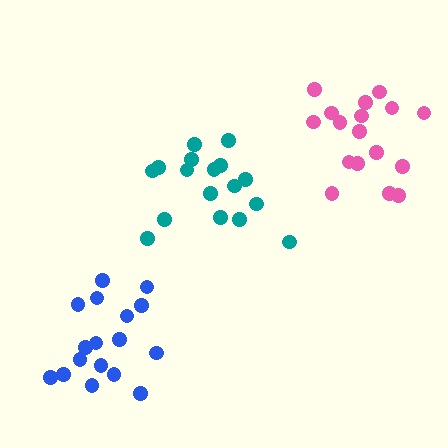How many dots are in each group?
Group 1: 17 dots, Group 2: 17 dots, Group 3: 17 dots (51 total).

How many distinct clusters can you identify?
There are 3 distinct clusters.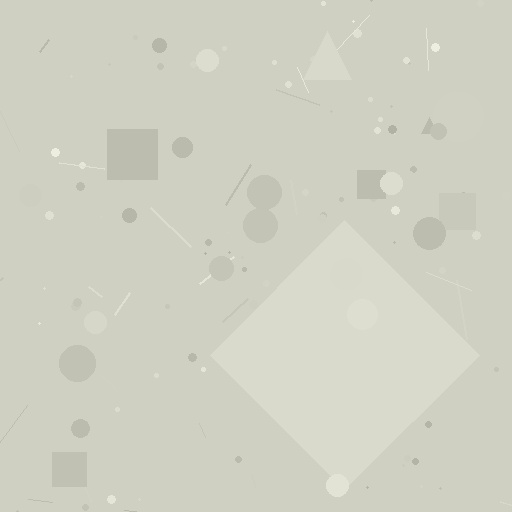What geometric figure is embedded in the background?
A diamond is embedded in the background.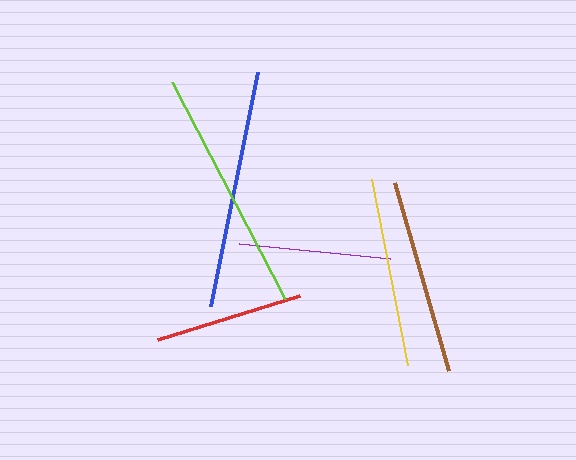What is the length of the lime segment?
The lime segment is approximately 244 pixels long.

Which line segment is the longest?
The lime line is the longest at approximately 244 pixels.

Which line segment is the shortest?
The red line is the shortest at approximately 148 pixels.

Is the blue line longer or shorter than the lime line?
The lime line is longer than the blue line.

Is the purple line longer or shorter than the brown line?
The brown line is longer than the purple line.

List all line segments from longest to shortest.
From longest to shortest: lime, blue, brown, yellow, purple, red.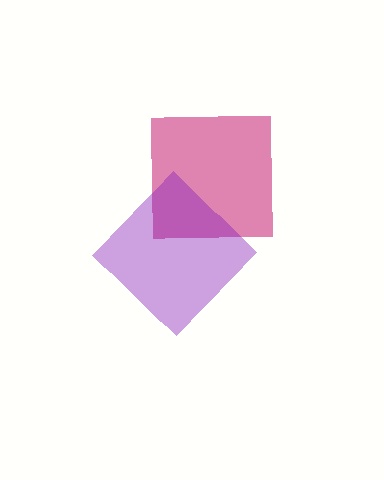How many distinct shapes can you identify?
There are 2 distinct shapes: a magenta square, a purple diamond.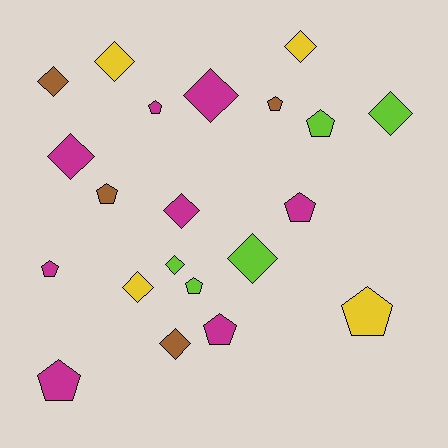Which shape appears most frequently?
Diamond, with 11 objects.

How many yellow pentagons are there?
There is 1 yellow pentagon.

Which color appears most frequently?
Magenta, with 8 objects.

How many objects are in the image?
There are 21 objects.